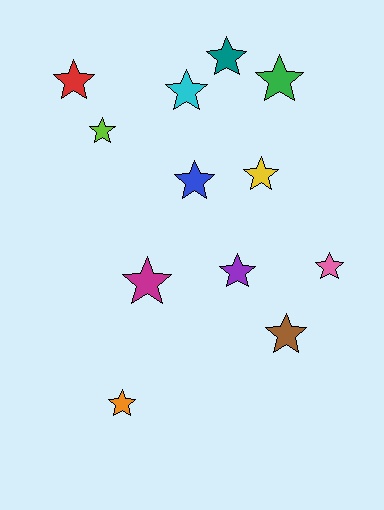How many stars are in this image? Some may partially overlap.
There are 12 stars.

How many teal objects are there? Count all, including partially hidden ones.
There is 1 teal object.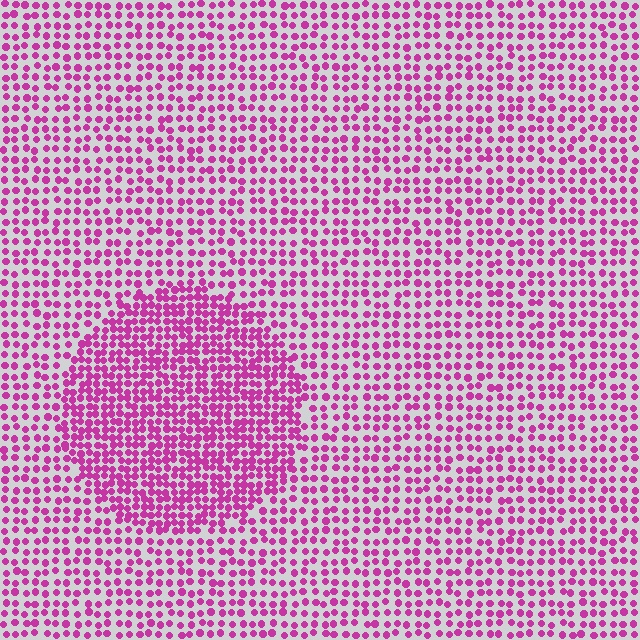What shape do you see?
I see a circle.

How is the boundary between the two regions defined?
The boundary is defined by a change in element density (approximately 1.8x ratio). All elements are the same color, size, and shape.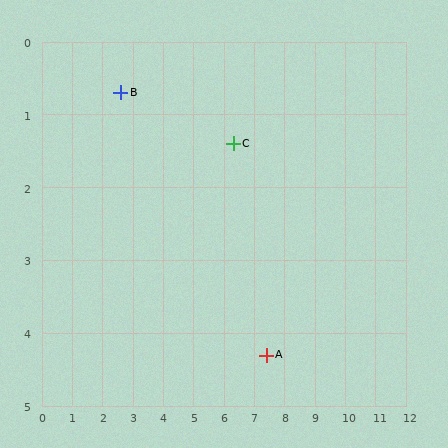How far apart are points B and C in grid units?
Points B and C are about 3.8 grid units apart.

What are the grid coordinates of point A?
Point A is at approximately (7.4, 4.3).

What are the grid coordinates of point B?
Point B is at approximately (2.6, 0.7).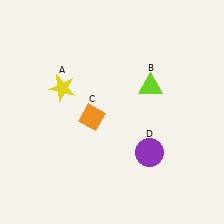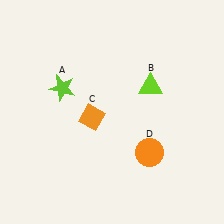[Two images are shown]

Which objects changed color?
A changed from yellow to lime. D changed from purple to orange.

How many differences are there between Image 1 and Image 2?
There are 2 differences between the two images.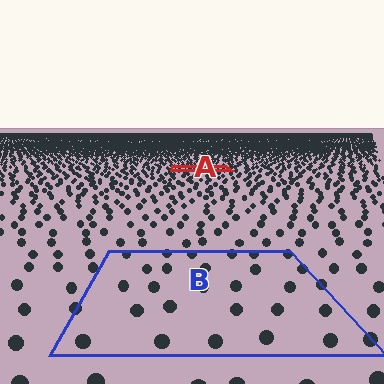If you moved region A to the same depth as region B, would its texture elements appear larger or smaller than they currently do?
They would appear larger. At a closer depth, the same texture elements are projected at a bigger on-screen size.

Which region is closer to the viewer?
Region B is closer. The texture elements there are larger and more spread out.